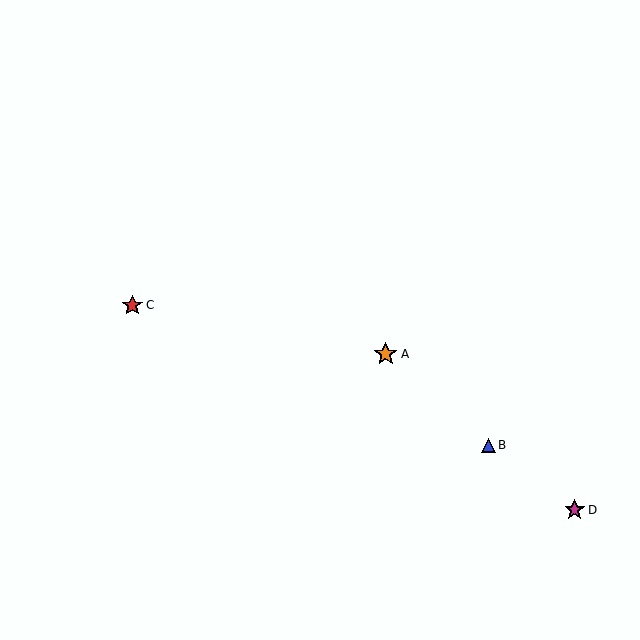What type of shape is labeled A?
Shape A is an orange star.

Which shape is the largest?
The orange star (labeled A) is the largest.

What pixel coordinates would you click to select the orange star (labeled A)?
Click at (386, 354) to select the orange star A.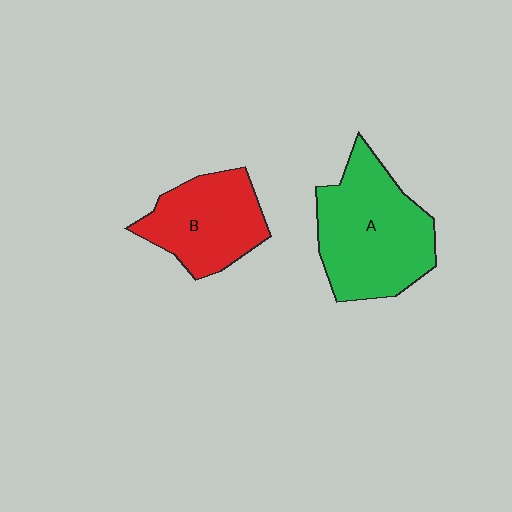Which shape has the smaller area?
Shape B (red).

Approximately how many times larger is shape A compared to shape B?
Approximately 1.4 times.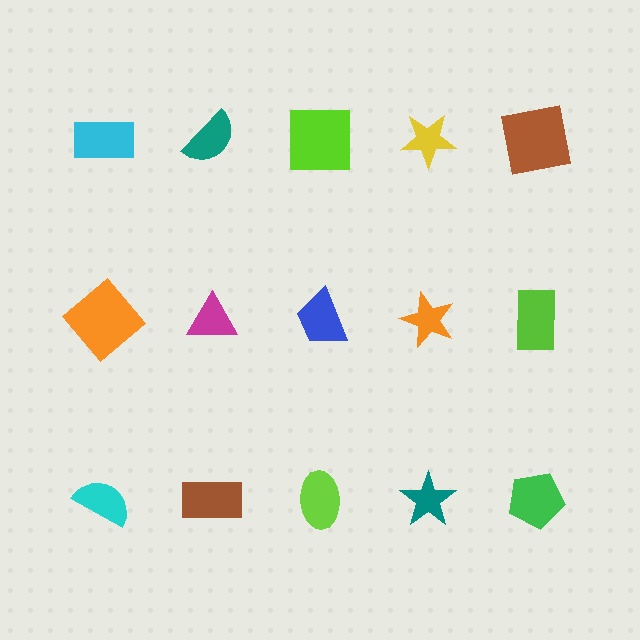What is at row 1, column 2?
A teal semicircle.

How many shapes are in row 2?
5 shapes.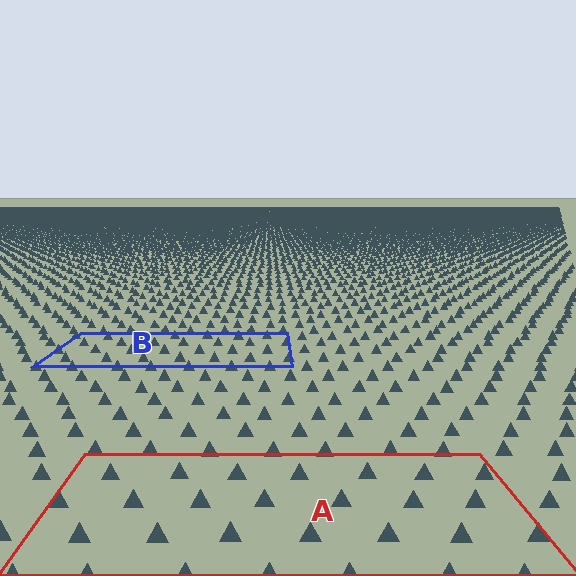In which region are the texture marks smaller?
The texture marks are smaller in region B, because it is farther away.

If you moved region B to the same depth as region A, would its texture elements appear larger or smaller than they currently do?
They would appear larger. At a closer depth, the same texture elements are projected at a bigger on-screen size.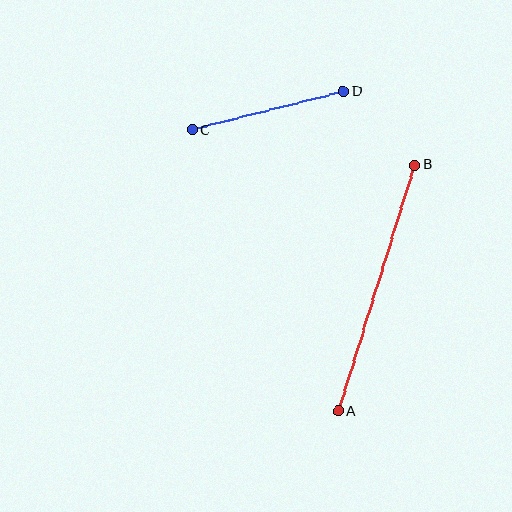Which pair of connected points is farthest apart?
Points A and B are farthest apart.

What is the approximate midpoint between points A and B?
The midpoint is at approximately (377, 288) pixels.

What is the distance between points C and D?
The distance is approximately 156 pixels.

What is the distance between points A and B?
The distance is approximately 258 pixels.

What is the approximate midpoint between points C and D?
The midpoint is at approximately (268, 111) pixels.